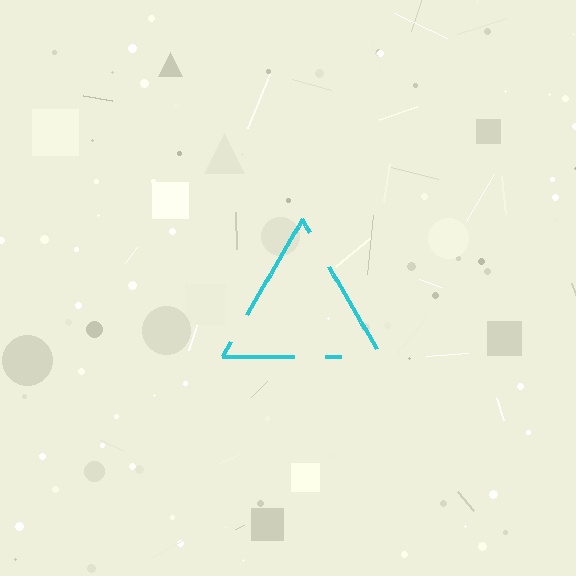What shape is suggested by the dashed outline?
The dashed outline suggests a triangle.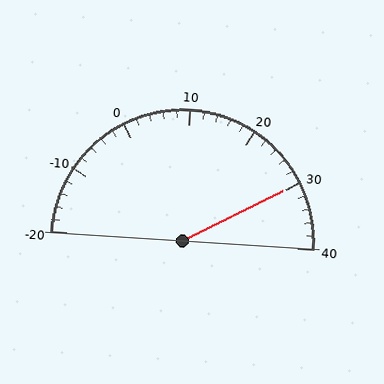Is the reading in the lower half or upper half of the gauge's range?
The reading is in the upper half of the range (-20 to 40).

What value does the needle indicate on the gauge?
The needle indicates approximately 30.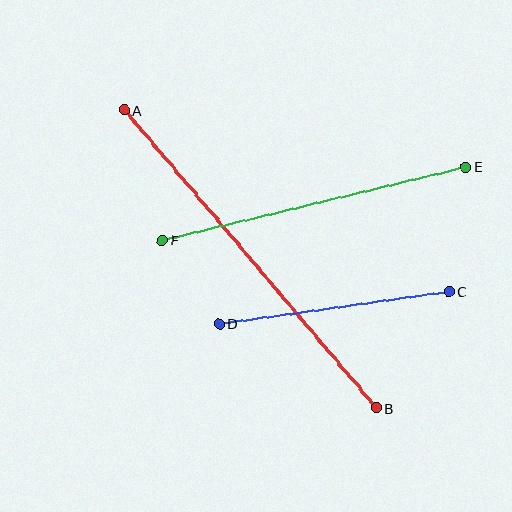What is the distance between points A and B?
The distance is approximately 390 pixels.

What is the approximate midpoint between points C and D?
The midpoint is at approximately (334, 307) pixels.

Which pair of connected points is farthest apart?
Points A and B are farthest apart.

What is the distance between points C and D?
The distance is approximately 232 pixels.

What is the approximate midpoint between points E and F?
The midpoint is at approximately (314, 204) pixels.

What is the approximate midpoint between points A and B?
The midpoint is at approximately (250, 259) pixels.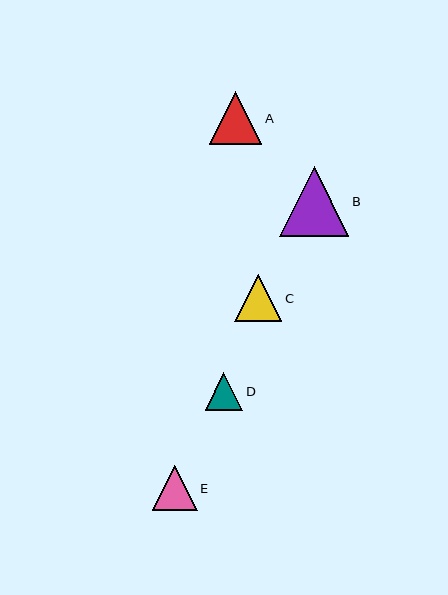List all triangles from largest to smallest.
From largest to smallest: B, A, C, E, D.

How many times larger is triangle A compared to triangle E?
Triangle A is approximately 1.2 times the size of triangle E.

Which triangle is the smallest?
Triangle D is the smallest with a size of approximately 37 pixels.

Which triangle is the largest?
Triangle B is the largest with a size of approximately 69 pixels.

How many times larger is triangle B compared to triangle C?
Triangle B is approximately 1.5 times the size of triangle C.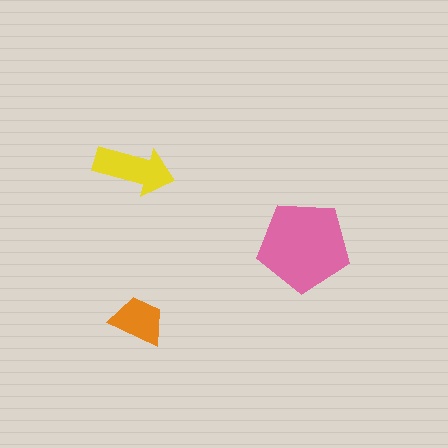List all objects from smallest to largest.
The orange trapezoid, the yellow arrow, the pink pentagon.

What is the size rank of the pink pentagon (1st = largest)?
1st.